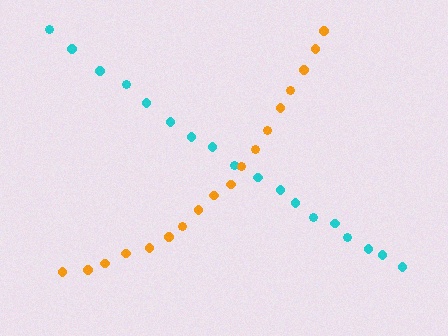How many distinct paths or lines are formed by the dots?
There are 2 distinct paths.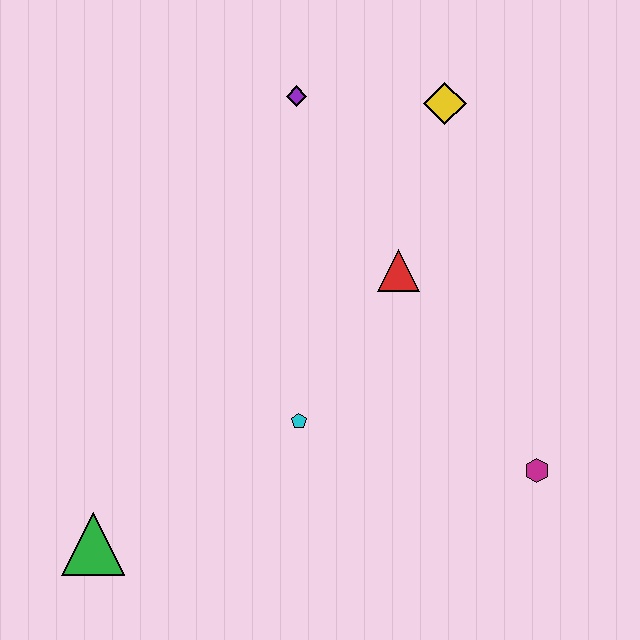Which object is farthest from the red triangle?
The green triangle is farthest from the red triangle.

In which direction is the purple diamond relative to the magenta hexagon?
The purple diamond is above the magenta hexagon.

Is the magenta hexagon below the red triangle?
Yes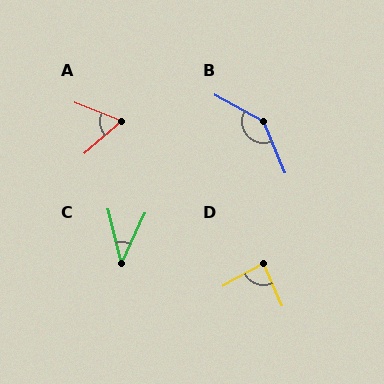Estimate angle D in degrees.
Approximately 85 degrees.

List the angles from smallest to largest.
C (39°), A (63°), D (85°), B (142°).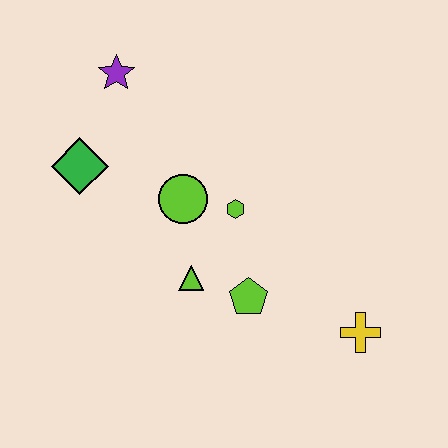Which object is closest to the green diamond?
The purple star is closest to the green diamond.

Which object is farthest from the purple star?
The yellow cross is farthest from the purple star.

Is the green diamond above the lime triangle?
Yes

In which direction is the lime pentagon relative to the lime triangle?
The lime pentagon is to the right of the lime triangle.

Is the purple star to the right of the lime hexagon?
No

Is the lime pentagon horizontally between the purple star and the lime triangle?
No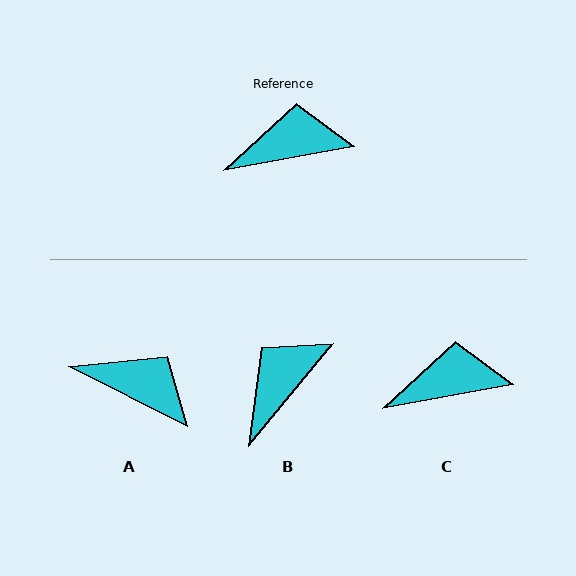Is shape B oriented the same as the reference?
No, it is off by about 40 degrees.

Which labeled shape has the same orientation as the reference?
C.